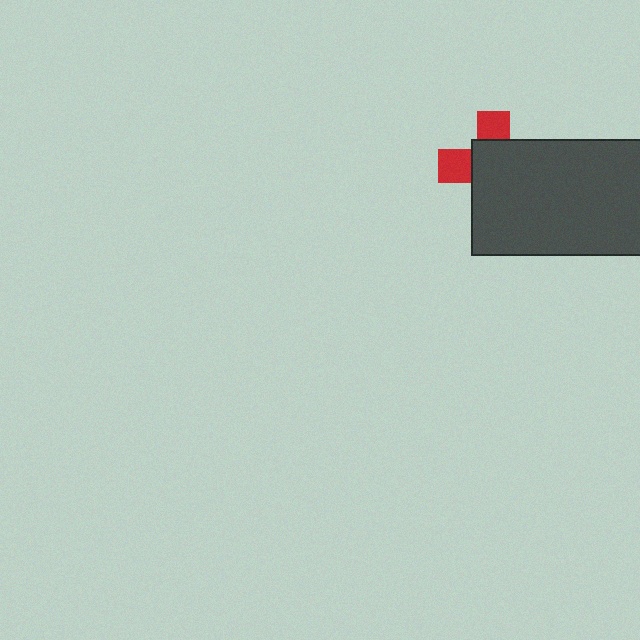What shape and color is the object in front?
The object in front is a dark gray rectangle.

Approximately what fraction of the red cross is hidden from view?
Roughly 67% of the red cross is hidden behind the dark gray rectangle.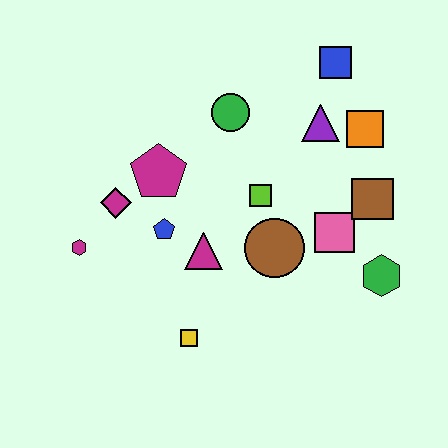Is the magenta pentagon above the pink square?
Yes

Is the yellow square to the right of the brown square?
No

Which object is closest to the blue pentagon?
The magenta triangle is closest to the blue pentagon.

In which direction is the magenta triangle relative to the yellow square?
The magenta triangle is above the yellow square.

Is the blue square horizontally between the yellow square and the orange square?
Yes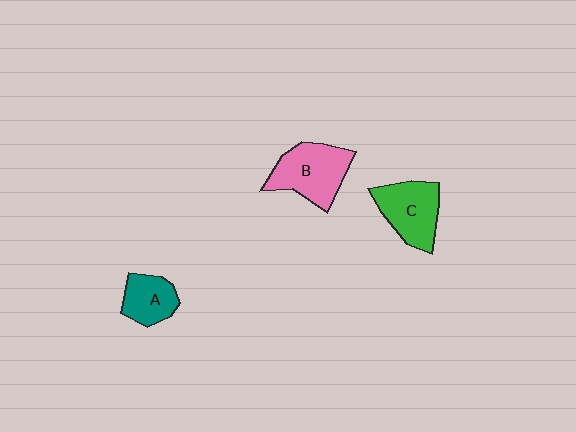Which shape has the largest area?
Shape B (pink).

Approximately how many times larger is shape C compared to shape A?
Approximately 1.4 times.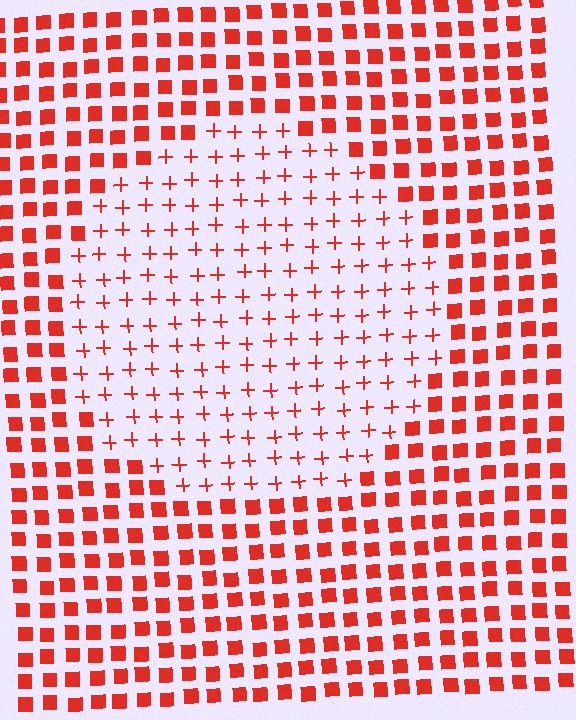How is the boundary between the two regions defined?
The boundary is defined by a change in element shape: plus signs inside vs. squares outside. All elements share the same color and spacing.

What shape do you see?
I see a circle.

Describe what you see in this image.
The image is filled with small red elements arranged in a uniform grid. A circle-shaped region contains plus signs, while the surrounding area contains squares. The boundary is defined purely by the change in element shape.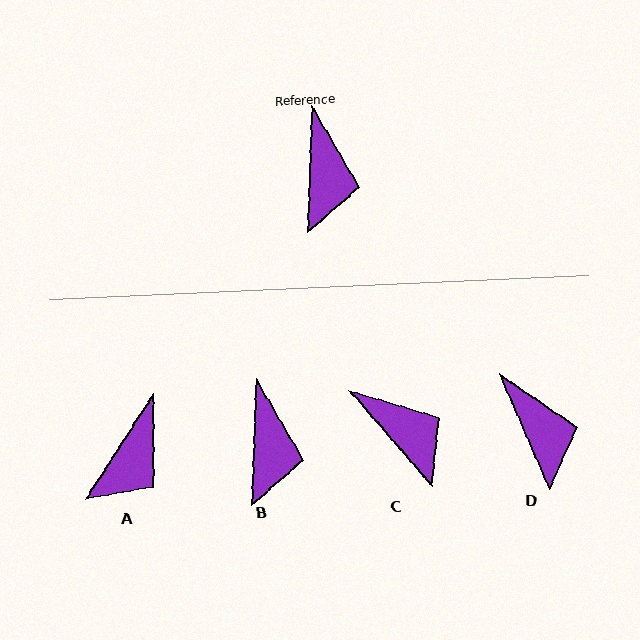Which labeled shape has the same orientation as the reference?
B.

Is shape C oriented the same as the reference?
No, it is off by about 43 degrees.